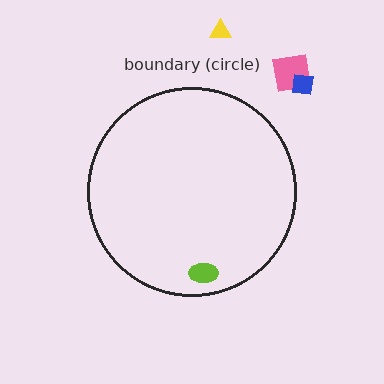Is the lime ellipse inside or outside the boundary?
Inside.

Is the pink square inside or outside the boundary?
Outside.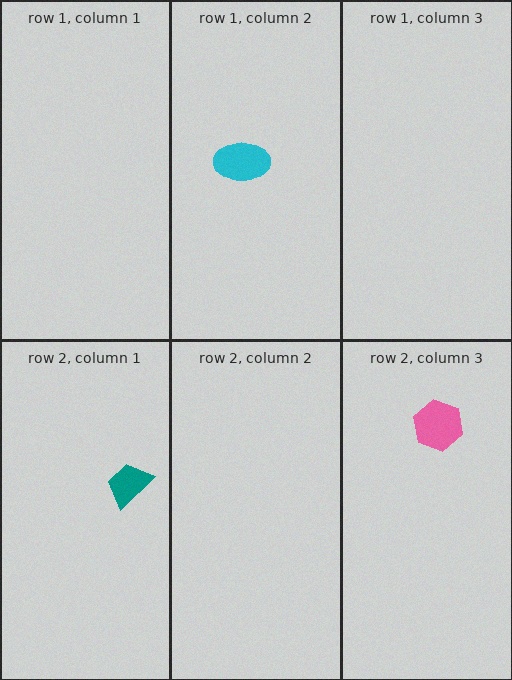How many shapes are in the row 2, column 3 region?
1.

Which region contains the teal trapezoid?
The row 2, column 1 region.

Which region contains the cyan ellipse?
The row 1, column 2 region.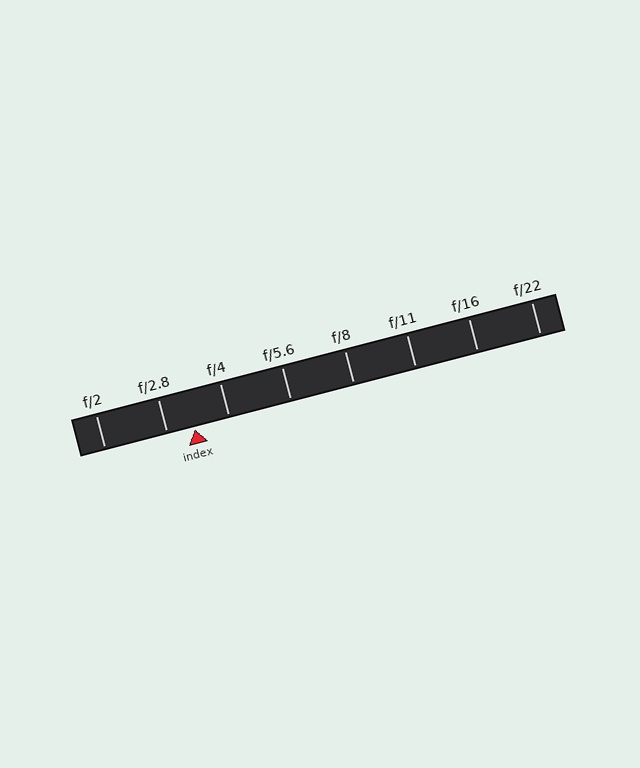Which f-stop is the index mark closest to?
The index mark is closest to f/2.8.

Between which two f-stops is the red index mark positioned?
The index mark is between f/2.8 and f/4.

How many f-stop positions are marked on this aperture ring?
There are 8 f-stop positions marked.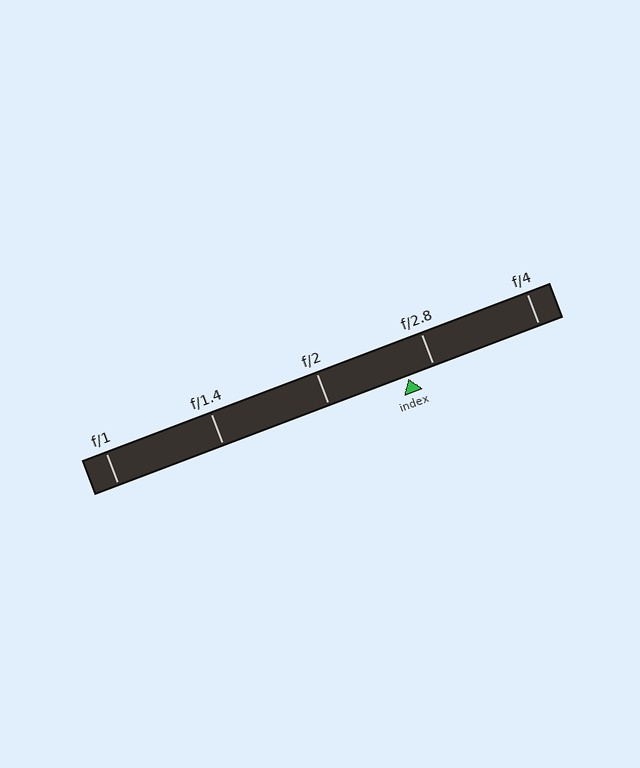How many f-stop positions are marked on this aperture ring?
There are 5 f-stop positions marked.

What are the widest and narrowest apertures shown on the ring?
The widest aperture shown is f/1 and the narrowest is f/4.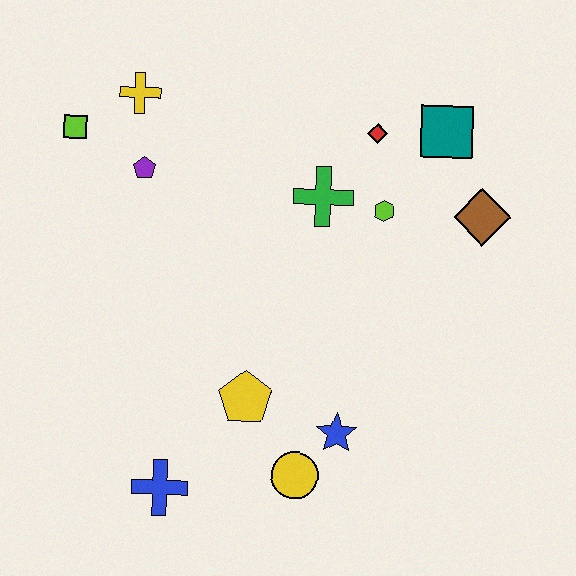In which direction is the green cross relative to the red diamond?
The green cross is below the red diamond.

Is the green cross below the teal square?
Yes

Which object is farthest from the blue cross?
The teal square is farthest from the blue cross.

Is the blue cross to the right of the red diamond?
No